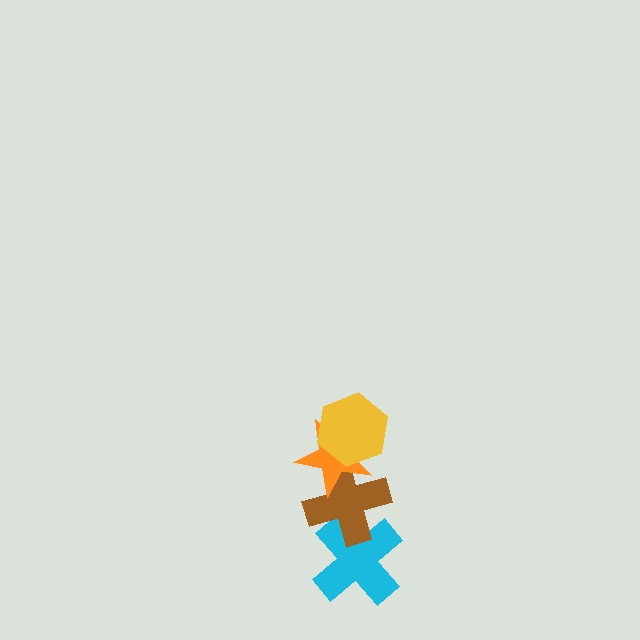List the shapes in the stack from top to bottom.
From top to bottom: the yellow hexagon, the orange star, the brown cross, the cyan cross.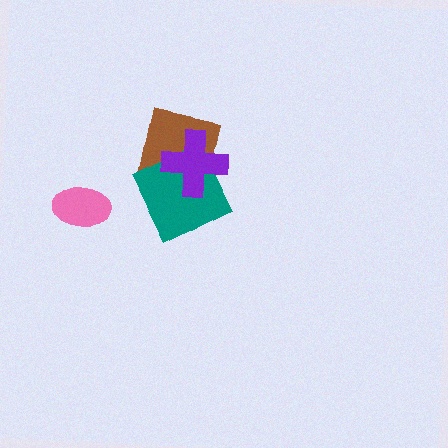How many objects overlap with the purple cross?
2 objects overlap with the purple cross.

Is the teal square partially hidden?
Yes, it is partially covered by another shape.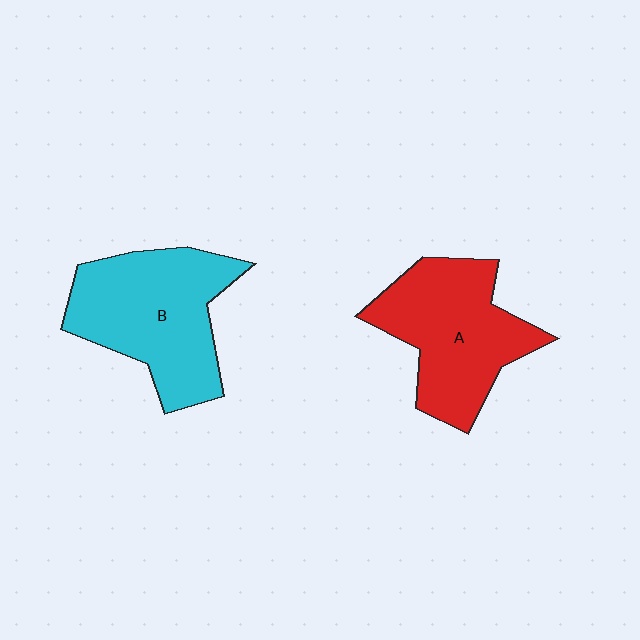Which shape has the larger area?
Shape B (cyan).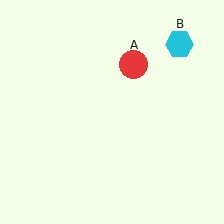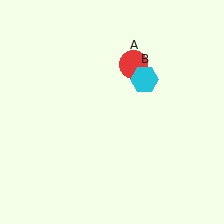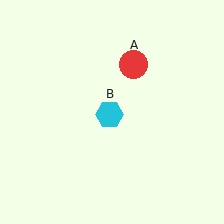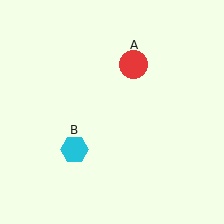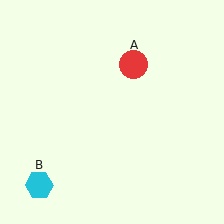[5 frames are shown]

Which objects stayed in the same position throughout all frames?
Red circle (object A) remained stationary.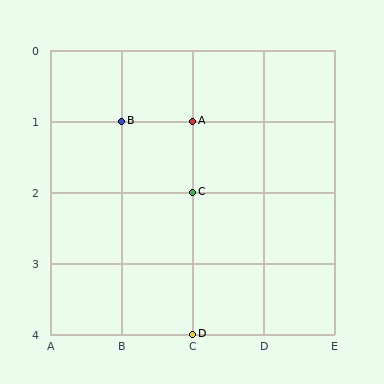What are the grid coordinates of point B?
Point B is at grid coordinates (B, 1).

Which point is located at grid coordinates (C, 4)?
Point D is at (C, 4).